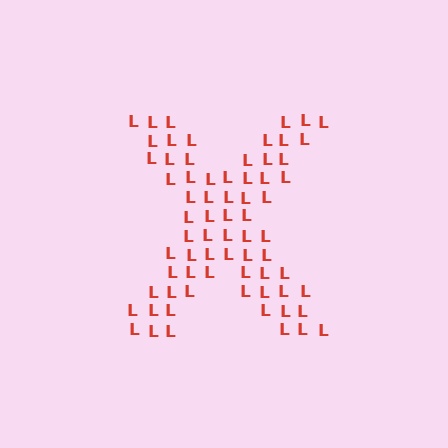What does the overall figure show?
The overall figure shows the letter X.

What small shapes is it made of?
It is made of small letter L's.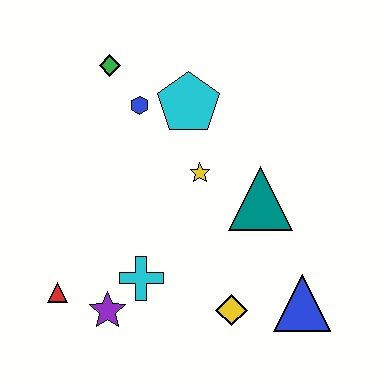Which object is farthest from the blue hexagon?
The blue triangle is farthest from the blue hexagon.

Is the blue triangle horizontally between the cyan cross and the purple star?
No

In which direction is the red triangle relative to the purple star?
The red triangle is to the left of the purple star.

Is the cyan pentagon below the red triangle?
No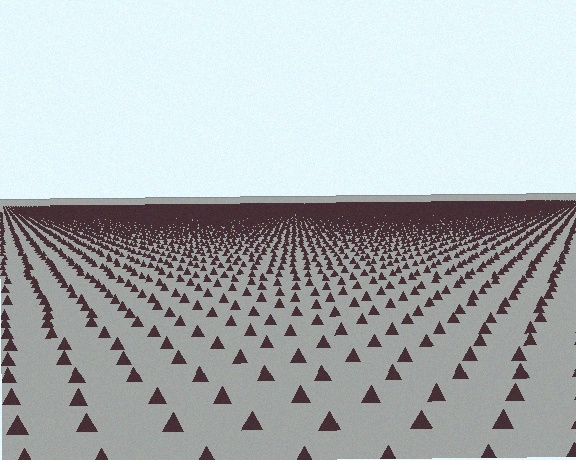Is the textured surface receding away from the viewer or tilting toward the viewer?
The surface is receding away from the viewer. Texture elements get smaller and denser toward the top.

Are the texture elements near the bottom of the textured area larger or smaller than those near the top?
Larger. Near the bottom, elements are closer to the viewer and appear at a bigger on-screen size.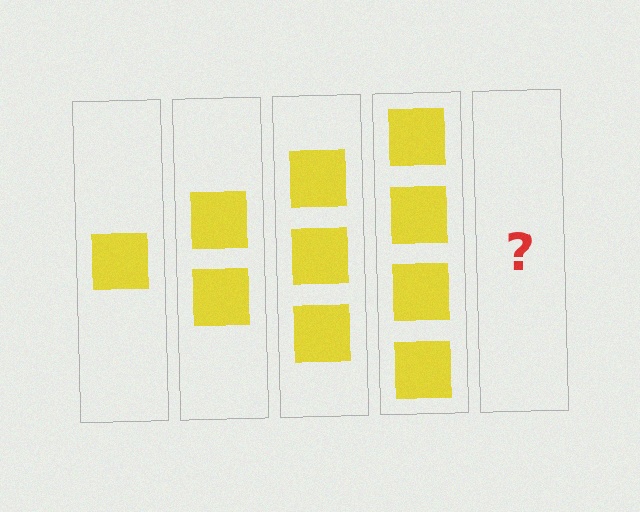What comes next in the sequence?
The next element should be 5 squares.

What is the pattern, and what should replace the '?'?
The pattern is that each step adds one more square. The '?' should be 5 squares.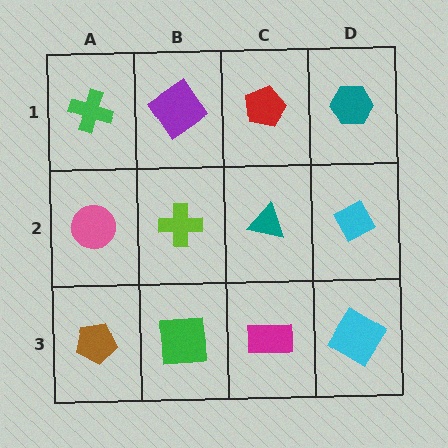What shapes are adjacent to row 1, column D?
A cyan diamond (row 2, column D), a red pentagon (row 1, column C).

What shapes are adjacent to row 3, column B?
A lime cross (row 2, column B), a brown pentagon (row 3, column A), a magenta rectangle (row 3, column C).